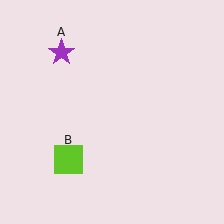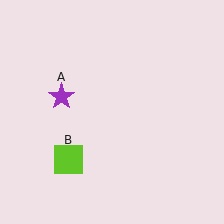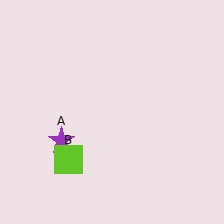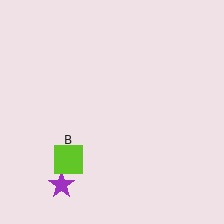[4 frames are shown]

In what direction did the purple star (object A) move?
The purple star (object A) moved down.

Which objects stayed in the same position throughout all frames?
Lime square (object B) remained stationary.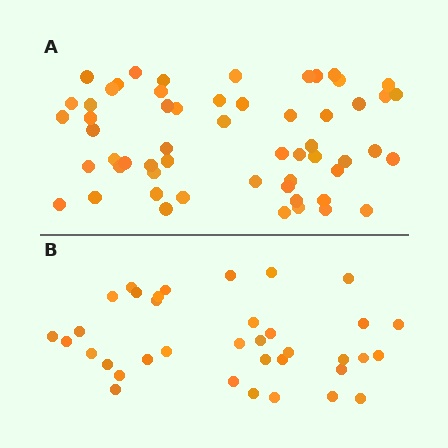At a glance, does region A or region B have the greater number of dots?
Region A (the top region) has more dots.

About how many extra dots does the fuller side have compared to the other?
Region A has approximately 20 more dots than region B.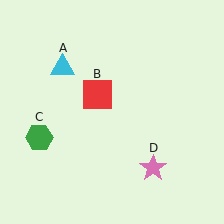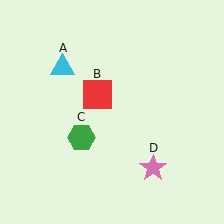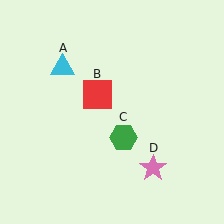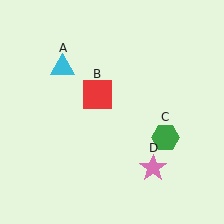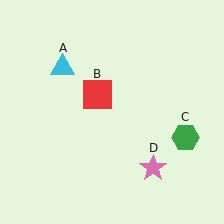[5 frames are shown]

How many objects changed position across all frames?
1 object changed position: green hexagon (object C).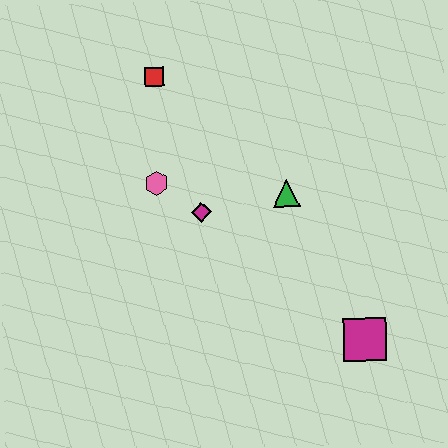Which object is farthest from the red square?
The magenta square is farthest from the red square.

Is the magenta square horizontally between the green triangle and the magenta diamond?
No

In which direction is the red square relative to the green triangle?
The red square is to the left of the green triangle.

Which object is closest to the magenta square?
The green triangle is closest to the magenta square.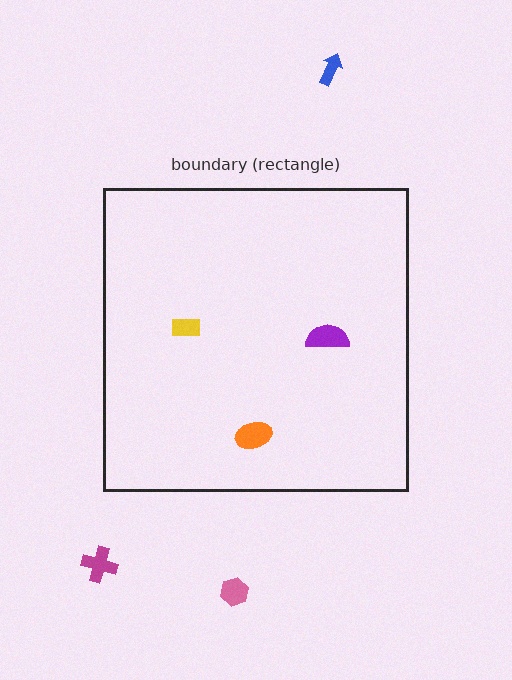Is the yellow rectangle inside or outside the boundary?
Inside.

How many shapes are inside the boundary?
3 inside, 3 outside.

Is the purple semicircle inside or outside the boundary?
Inside.